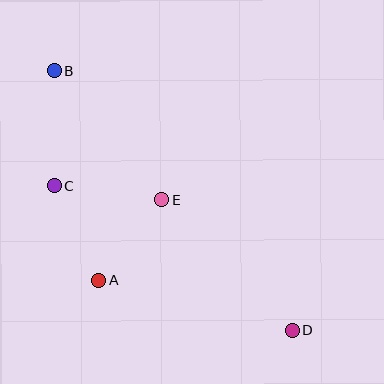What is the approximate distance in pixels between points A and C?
The distance between A and C is approximately 104 pixels.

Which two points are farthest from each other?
Points B and D are farthest from each other.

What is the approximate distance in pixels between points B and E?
The distance between B and E is approximately 168 pixels.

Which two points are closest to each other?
Points A and E are closest to each other.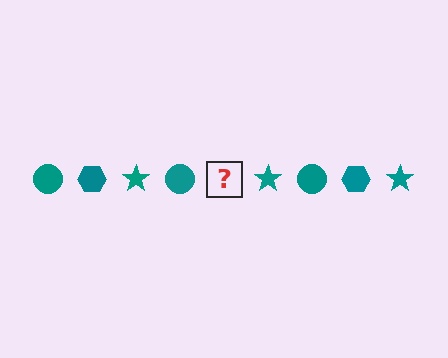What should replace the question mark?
The question mark should be replaced with a teal hexagon.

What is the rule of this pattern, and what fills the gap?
The rule is that the pattern cycles through circle, hexagon, star shapes in teal. The gap should be filled with a teal hexagon.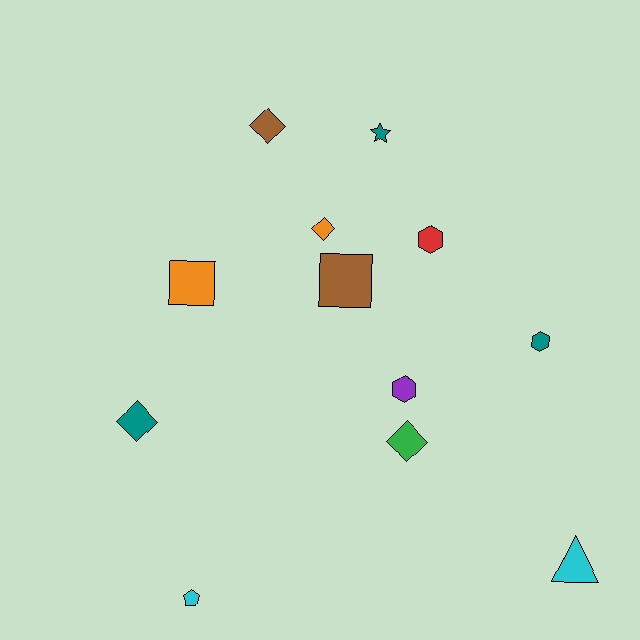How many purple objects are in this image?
There is 1 purple object.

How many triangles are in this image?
There is 1 triangle.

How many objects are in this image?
There are 12 objects.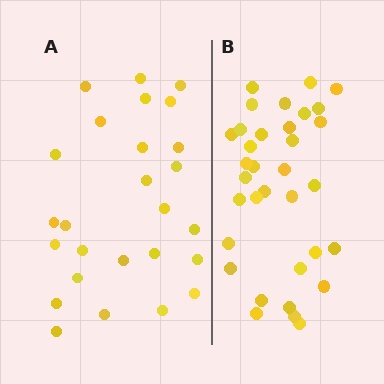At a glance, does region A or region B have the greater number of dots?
Region B (the right region) has more dots.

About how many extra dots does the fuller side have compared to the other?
Region B has roughly 8 or so more dots than region A.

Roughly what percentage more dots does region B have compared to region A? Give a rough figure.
About 30% more.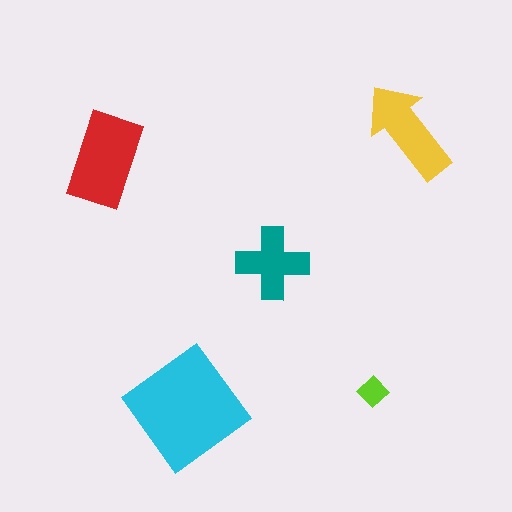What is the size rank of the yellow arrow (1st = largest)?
3rd.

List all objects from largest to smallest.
The cyan diamond, the red rectangle, the yellow arrow, the teal cross, the lime diamond.